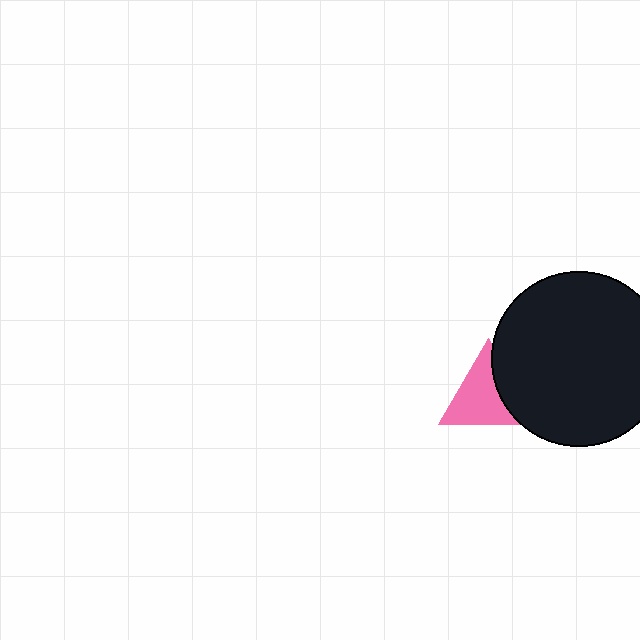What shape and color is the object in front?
The object in front is a black circle.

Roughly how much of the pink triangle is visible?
Most of it is visible (roughly 69%).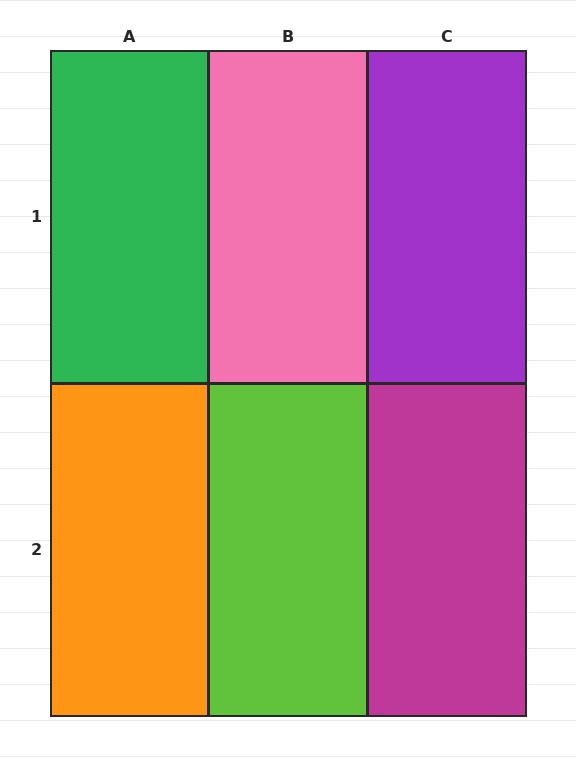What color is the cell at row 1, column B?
Pink.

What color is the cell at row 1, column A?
Green.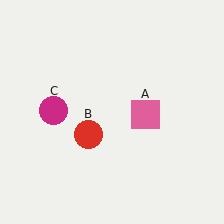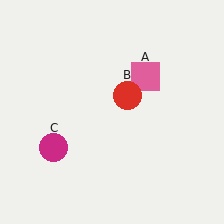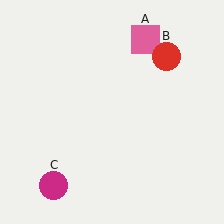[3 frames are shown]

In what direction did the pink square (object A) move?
The pink square (object A) moved up.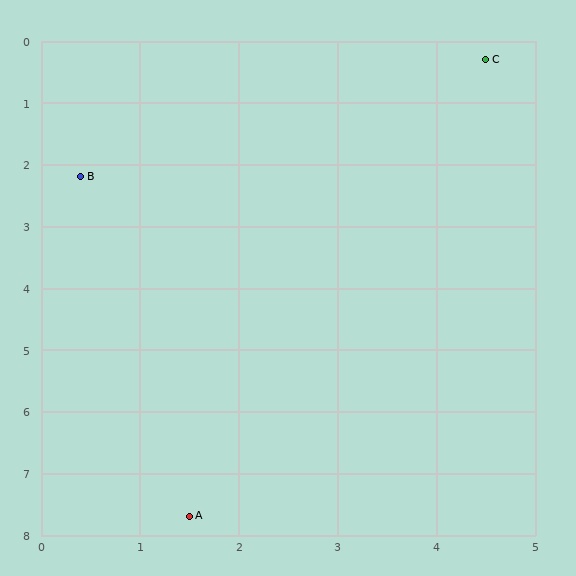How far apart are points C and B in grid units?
Points C and B are about 4.5 grid units apart.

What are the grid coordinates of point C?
Point C is at approximately (4.5, 0.3).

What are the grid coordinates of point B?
Point B is at approximately (0.4, 2.2).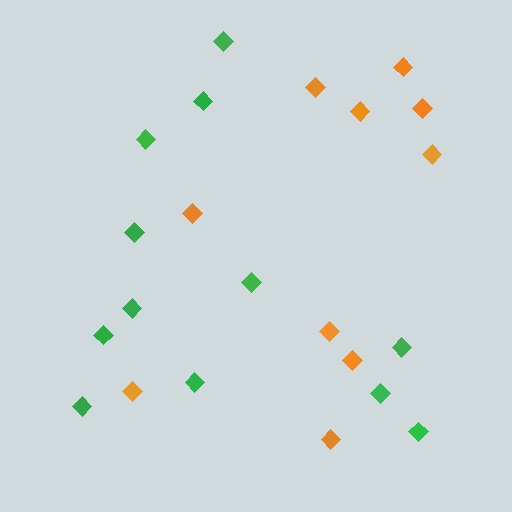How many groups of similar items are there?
There are 2 groups: one group of green diamonds (12) and one group of orange diamonds (10).